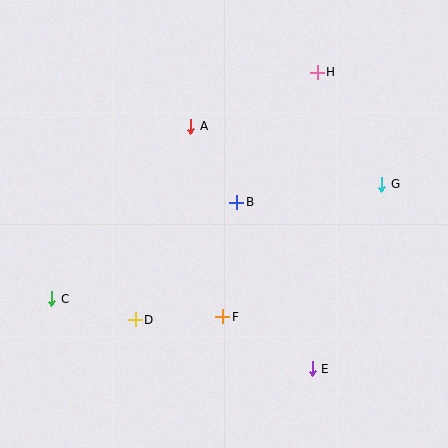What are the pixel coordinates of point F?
Point F is at (223, 317).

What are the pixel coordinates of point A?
Point A is at (191, 126).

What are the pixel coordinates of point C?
Point C is at (52, 299).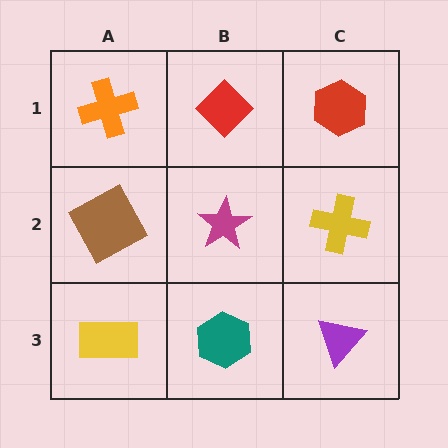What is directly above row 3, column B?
A magenta star.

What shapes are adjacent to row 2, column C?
A red hexagon (row 1, column C), a purple triangle (row 3, column C), a magenta star (row 2, column B).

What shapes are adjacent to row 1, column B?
A magenta star (row 2, column B), an orange cross (row 1, column A), a red hexagon (row 1, column C).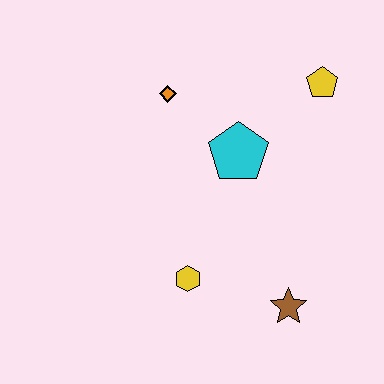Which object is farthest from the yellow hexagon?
The yellow pentagon is farthest from the yellow hexagon.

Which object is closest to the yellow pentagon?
The cyan pentagon is closest to the yellow pentagon.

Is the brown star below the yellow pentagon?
Yes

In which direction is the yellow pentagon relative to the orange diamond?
The yellow pentagon is to the right of the orange diamond.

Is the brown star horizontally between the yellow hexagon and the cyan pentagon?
No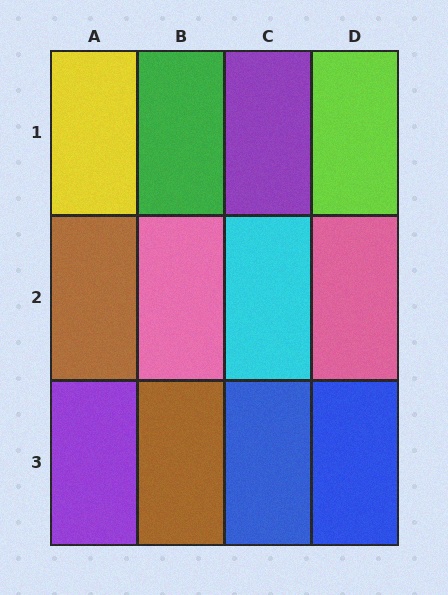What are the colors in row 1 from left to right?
Yellow, green, purple, lime.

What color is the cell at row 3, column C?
Blue.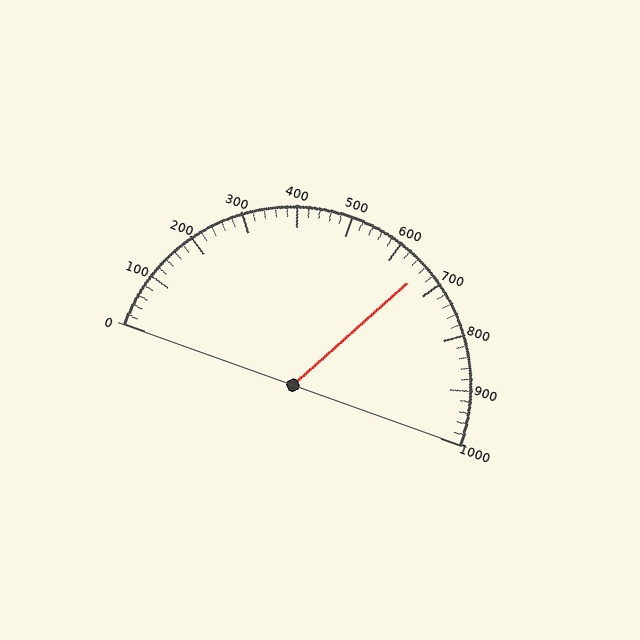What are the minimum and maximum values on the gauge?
The gauge ranges from 0 to 1000.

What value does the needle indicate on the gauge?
The needle indicates approximately 660.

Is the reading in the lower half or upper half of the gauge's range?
The reading is in the upper half of the range (0 to 1000).